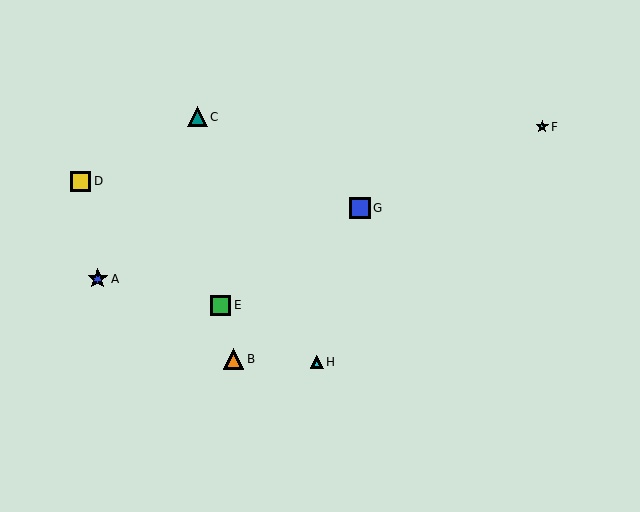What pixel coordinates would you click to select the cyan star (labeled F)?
Click at (542, 127) to select the cyan star F.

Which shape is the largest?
The blue square (labeled G) is the largest.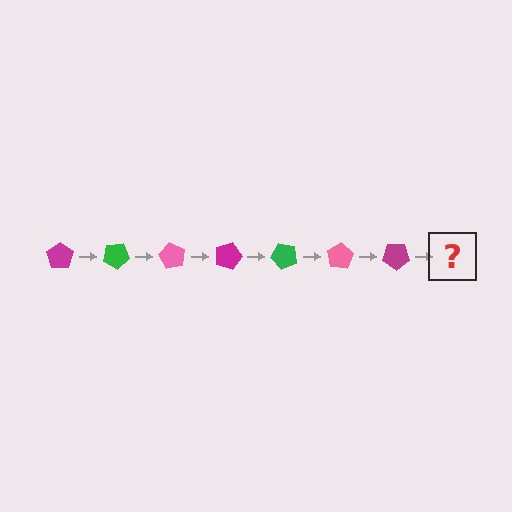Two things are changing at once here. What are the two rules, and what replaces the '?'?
The two rules are that it rotates 30 degrees each step and the color cycles through magenta, green, and pink. The '?' should be a green pentagon, rotated 210 degrees from the start.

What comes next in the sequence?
The next element should be a green pentagon, rotated 210 degrees from the start.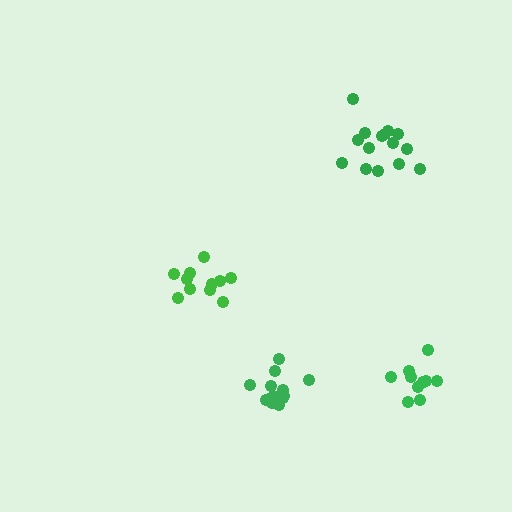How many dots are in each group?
Group 1: 10 dots, Group 2: 13 dots, Group 3: 15 dots, Group 4: 11 dots (49 total).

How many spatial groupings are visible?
There are 4 spatial groupings.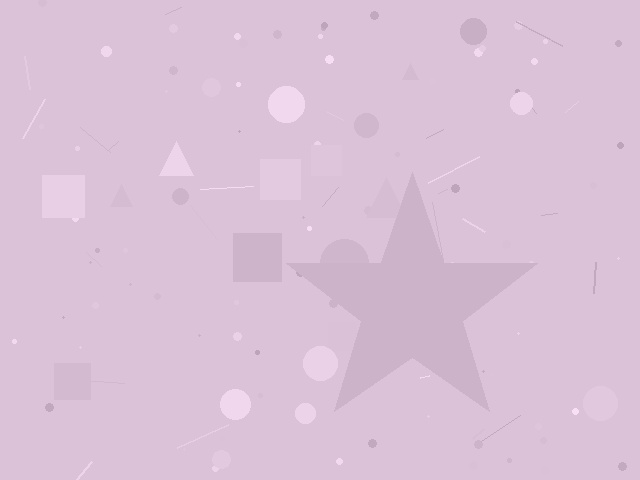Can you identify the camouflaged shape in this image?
The camouflaged shape is a star.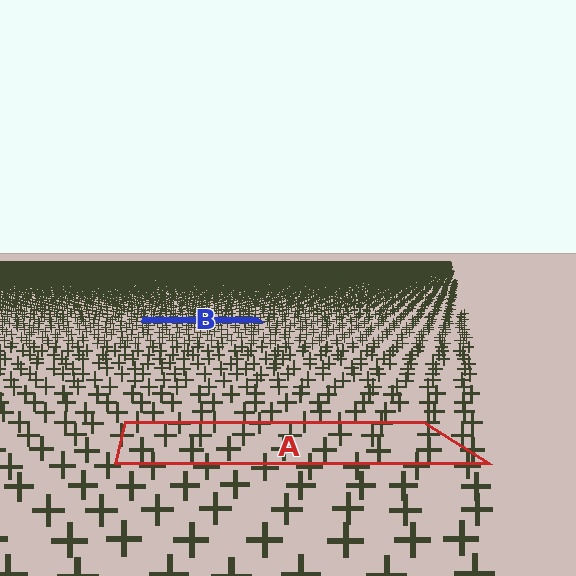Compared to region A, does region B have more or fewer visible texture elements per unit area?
Region B has more texture elements per unit area — they are packed more densely because it is farther away.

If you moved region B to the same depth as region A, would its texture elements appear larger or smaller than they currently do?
They would appear larger. At a closer depth, the same texture elements are projected at a bigger on-screen size.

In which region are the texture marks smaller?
The texture marks are smaller in region B, because it is farther away.